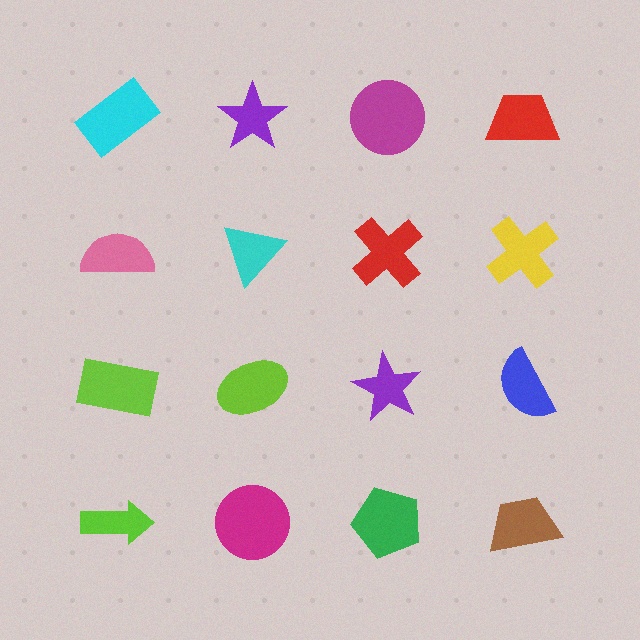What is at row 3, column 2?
A lime ellipse.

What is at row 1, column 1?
A cyan rectangle.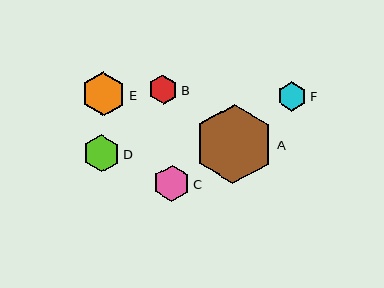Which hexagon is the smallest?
Hexagon F is the smallest with a size of approximately 29 pixels.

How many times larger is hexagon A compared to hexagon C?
Hexagon A is approximately 2.2 times the size of hexagon C.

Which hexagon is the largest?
Hexagon A is the largest with a size of approximately 79 pixels.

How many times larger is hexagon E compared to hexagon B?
Hexagon E is approximately 1.5 times the size of hexagon B.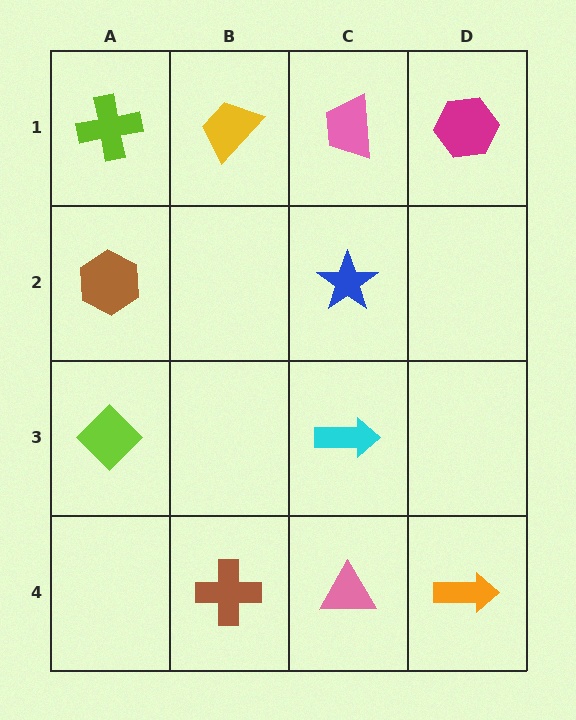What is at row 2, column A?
A brown hexagon.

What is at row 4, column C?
A pink triangle.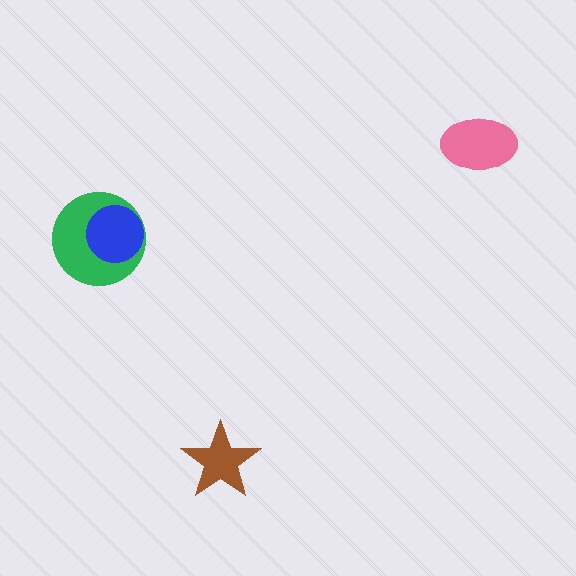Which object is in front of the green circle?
The blue circle is in front of the green circle.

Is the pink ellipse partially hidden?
No, no other shape covers it.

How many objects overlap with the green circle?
1 object overlaps with the green circle.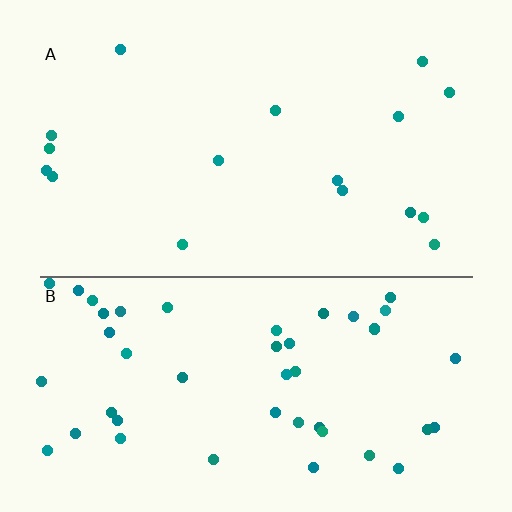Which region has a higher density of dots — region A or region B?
B (the bottom).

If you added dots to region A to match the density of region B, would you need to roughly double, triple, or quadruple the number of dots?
Approximately triple.